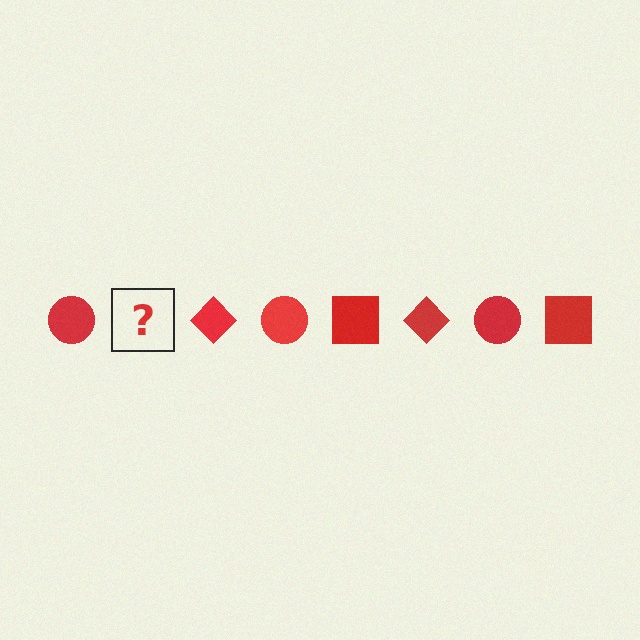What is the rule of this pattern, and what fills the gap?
The rule is that the pattern cycles through circle, square, diamond shapes in red. The gap should be filled with a red square.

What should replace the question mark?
The question mark should be replaced with a red square.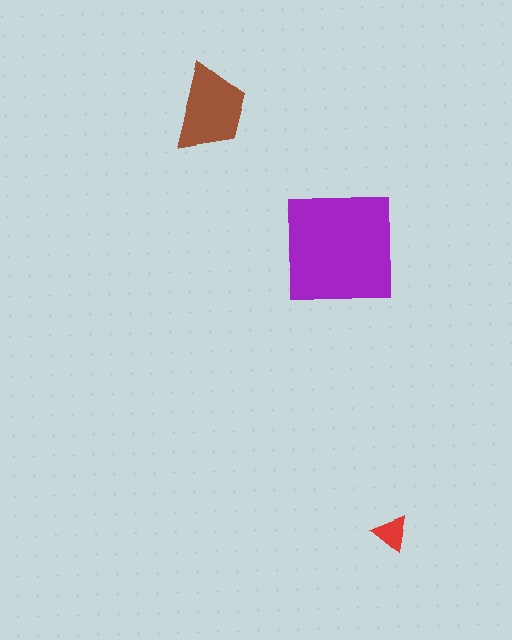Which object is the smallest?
The red triangle.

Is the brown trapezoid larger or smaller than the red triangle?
Larger.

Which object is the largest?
The purple square.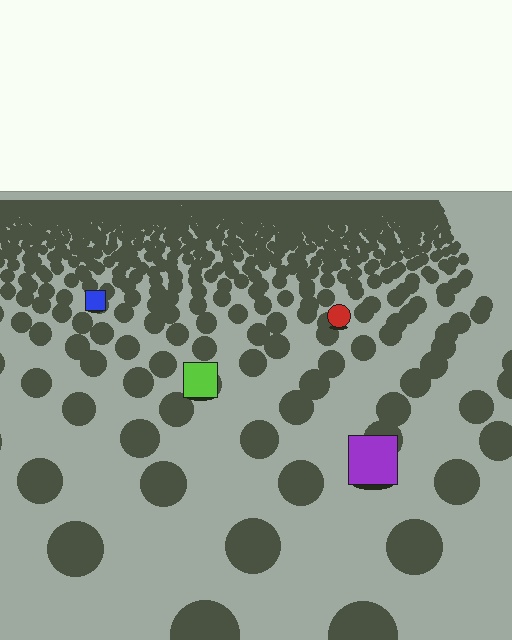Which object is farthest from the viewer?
The blue square is farthest from the viewer. It appears smaller and the ground texture around it is denser.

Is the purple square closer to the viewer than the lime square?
Yes. The purple square is closer — you can tell from the texture gradient: the ground texture is coarser near it.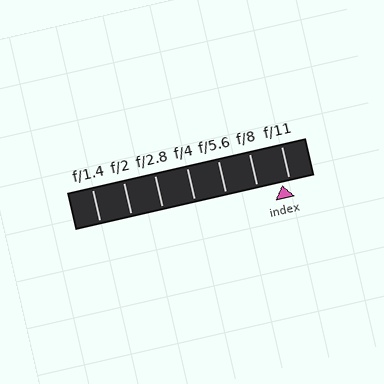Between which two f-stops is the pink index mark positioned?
The index mark is between f/8 and f/11.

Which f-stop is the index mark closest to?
The index mark is closest to f/11.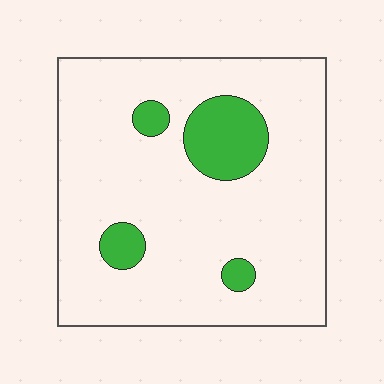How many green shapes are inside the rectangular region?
4.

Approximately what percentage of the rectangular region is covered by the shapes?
Approximately 15%.